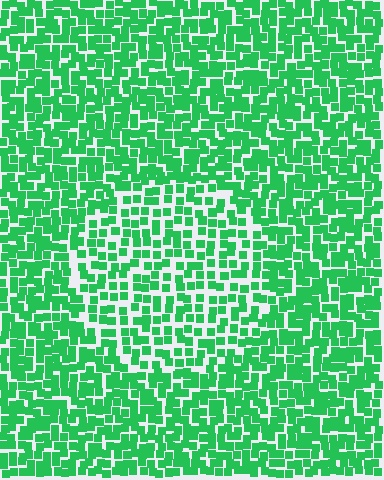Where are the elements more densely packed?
The elements are more densely packed outside the circle boundary.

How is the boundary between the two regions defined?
The boundary is defined by a change in element density (approximately 1.6x ratio). All elements are the same color, size, and shape.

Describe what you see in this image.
The image contains small green elements arranged at two different densities. A circle-shaped region is visible where the elements are less densely packed than the surrounding area.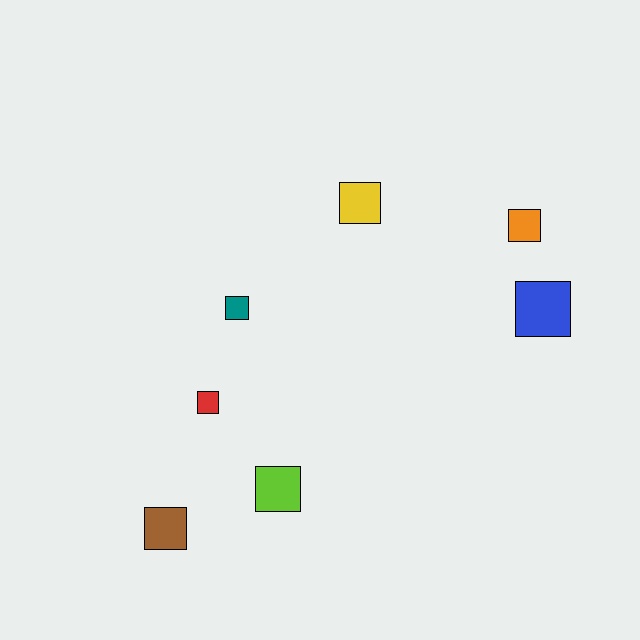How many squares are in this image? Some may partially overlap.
There are 7 squares.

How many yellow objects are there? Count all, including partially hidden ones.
There is 1 yellow object.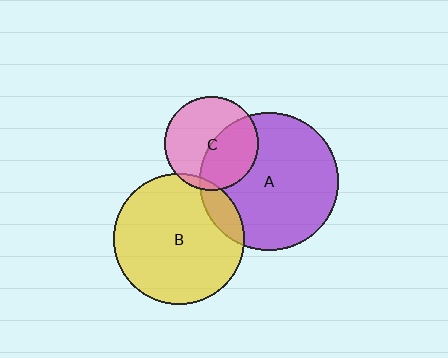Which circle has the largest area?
Circle A (purple).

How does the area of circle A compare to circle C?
Approximately 2.2 times.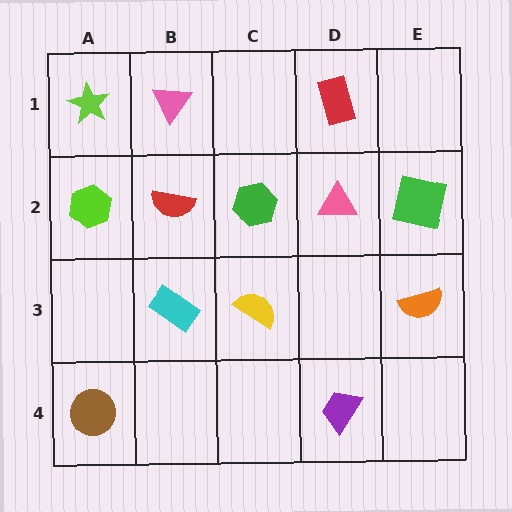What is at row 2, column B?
A red semicircle.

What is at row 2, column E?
A green square.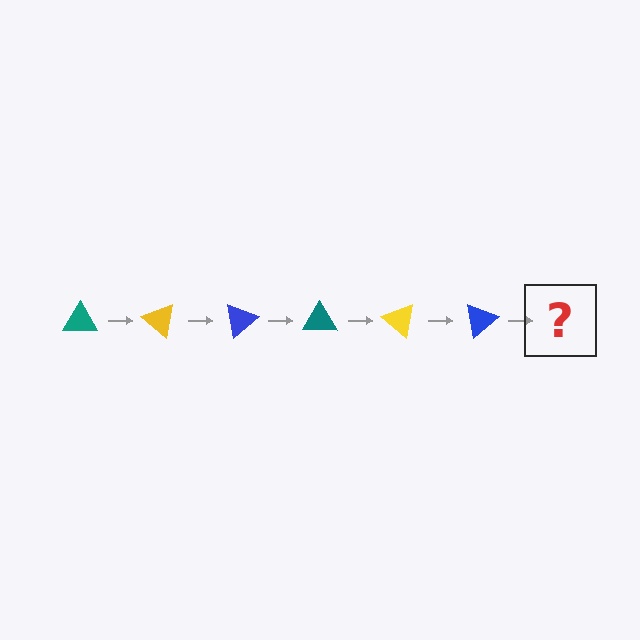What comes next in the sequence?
The next element should be a teal triangle, rotated 240 degrees from the start.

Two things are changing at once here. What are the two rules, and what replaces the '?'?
The two rules are that it rotates 40 degrees each step and the color cycles through teal, yellow, and blue. The '?' should be a teal triangle, rotated 240 degrees from the start.